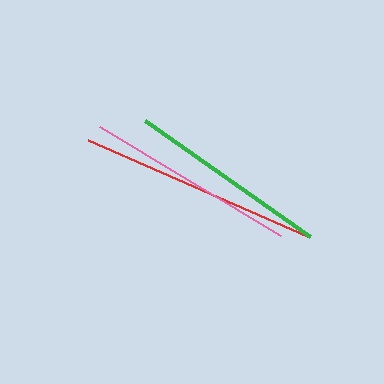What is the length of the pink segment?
The pink segment is approximately 212 pixels long.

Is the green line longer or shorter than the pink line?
The pink line is longer than the green line.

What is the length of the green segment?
The green segment is approximately 201 pixels long.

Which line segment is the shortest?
The green line is the shortest at approximately 201 pixels.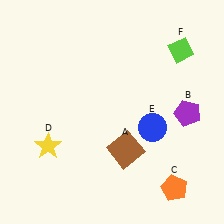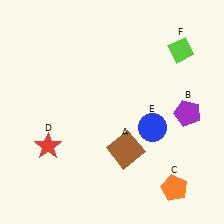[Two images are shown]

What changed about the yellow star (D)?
In Image 1, D is yellow. In Image 2, it changed to red.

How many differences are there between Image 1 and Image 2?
There is 1 difference between the two images.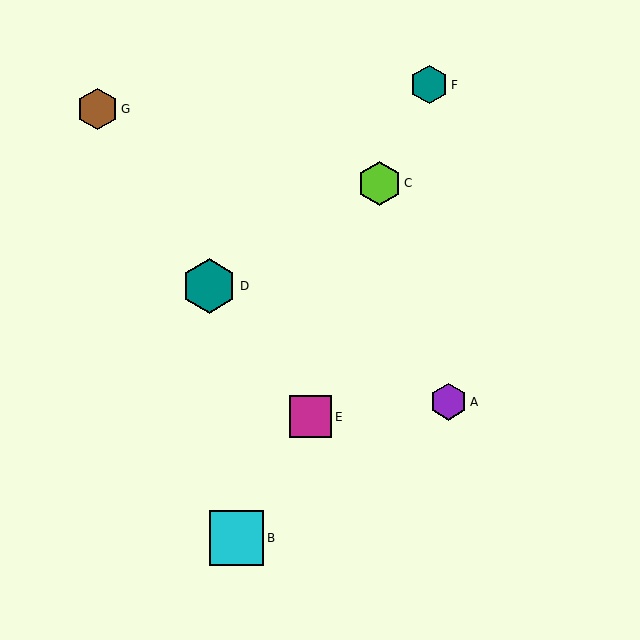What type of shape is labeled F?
Shape F is a teal hexagon.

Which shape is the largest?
The cyan square (labeled B) is the largest.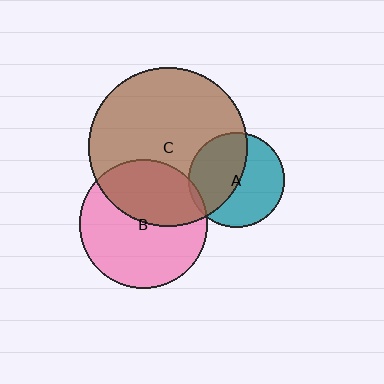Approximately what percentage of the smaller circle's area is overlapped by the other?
Approximately 40%.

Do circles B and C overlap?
Yes.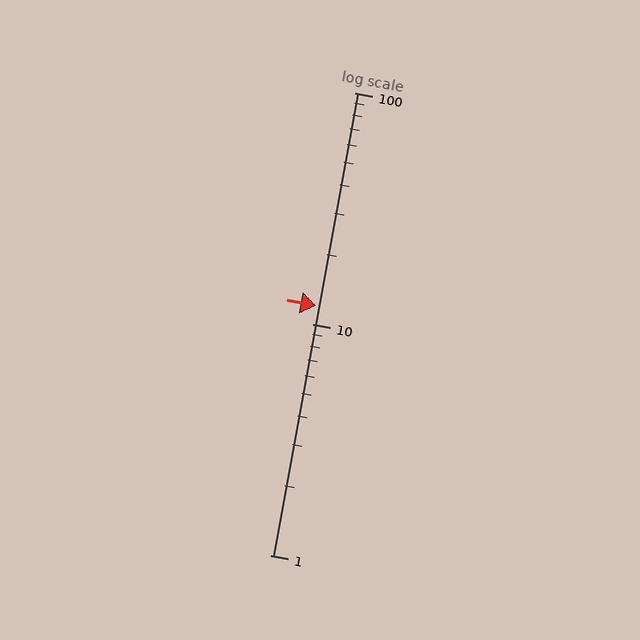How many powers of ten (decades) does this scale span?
The scale spans 2 decades, from 1 to 100.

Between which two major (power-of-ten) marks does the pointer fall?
The pointer is between 10 and 100.